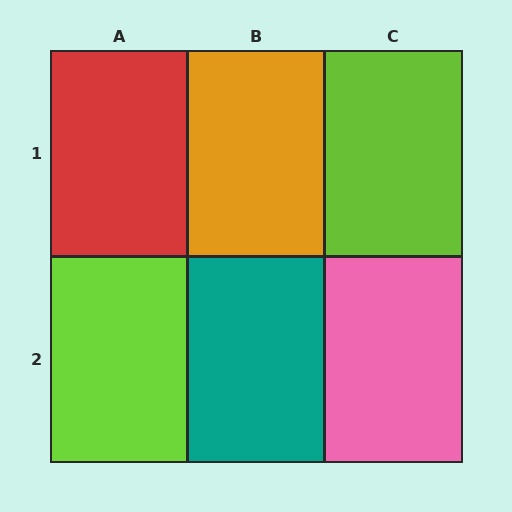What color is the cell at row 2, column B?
Teal.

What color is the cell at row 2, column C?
Pink.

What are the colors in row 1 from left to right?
Red, orange, lime.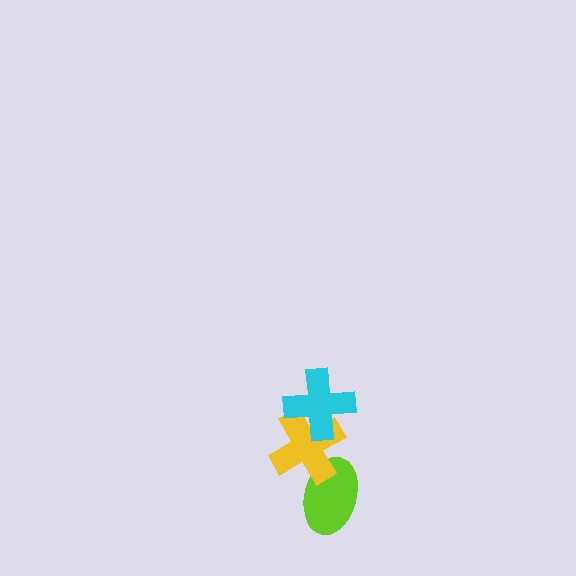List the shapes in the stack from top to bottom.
From top to bottom: the cyan cross, the yellow cross, the lime ellipse.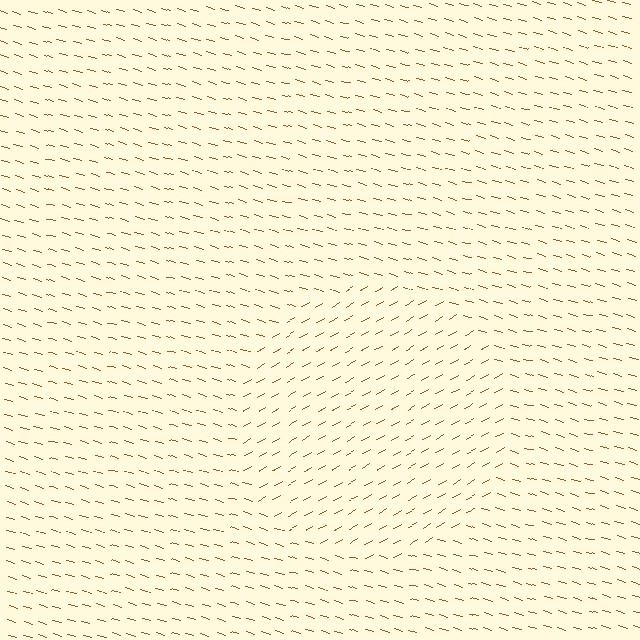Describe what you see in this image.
The image is filled with small brown line segments. A circle region in the image has lines oriented differently from the surrounding lines, creating a visible texture boundary.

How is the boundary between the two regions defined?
The boundary is defined purely by a change in line orientation (approximately 45 degrees difference). All lines are the same color and thickness.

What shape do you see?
I see a circle.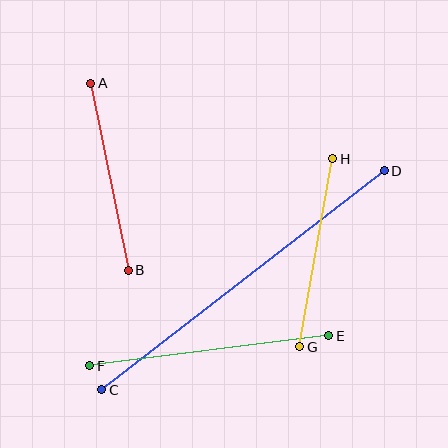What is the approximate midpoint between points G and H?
The midpoint is at approximately (316, 253) pixels.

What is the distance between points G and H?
The distance is approximately 191 pixels.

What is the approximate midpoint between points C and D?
The midpoint is at approximately (243, 280) pixels.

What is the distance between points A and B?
The distance is approximately 191 pixels.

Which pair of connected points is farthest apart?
Points C and D are farthest apart.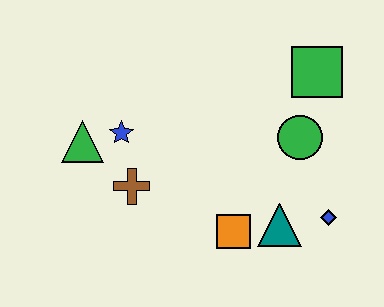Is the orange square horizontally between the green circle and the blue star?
Yes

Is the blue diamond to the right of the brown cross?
Yes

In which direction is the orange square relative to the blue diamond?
The orange square is to the left of the blue diamond.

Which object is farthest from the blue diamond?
The green triangle is farthest from the blue diamond.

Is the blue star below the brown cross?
No